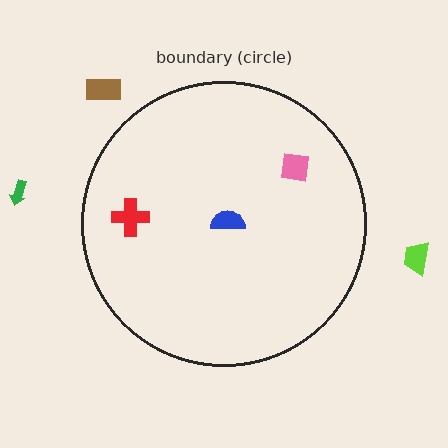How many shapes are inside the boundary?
3 inside, 3 outside.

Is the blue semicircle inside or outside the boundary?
Inside.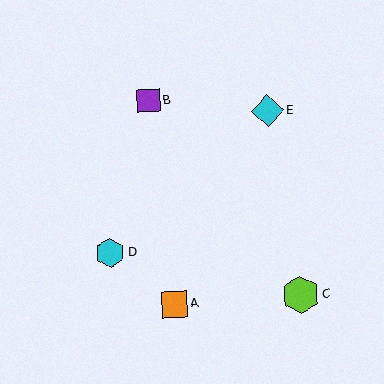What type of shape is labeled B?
Shape B is a purple square.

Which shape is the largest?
The lime hexagon (labeled C) is the largest.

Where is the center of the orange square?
The center of the orange square is at (174, 304).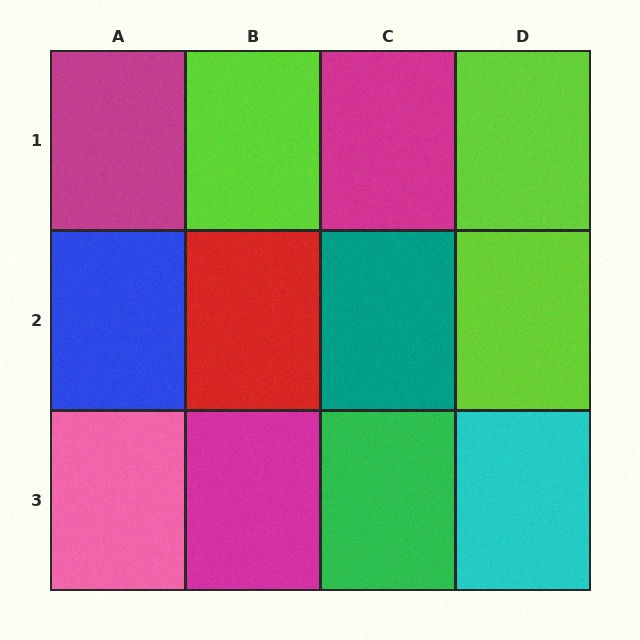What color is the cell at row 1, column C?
Magenta.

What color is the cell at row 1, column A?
Magenta.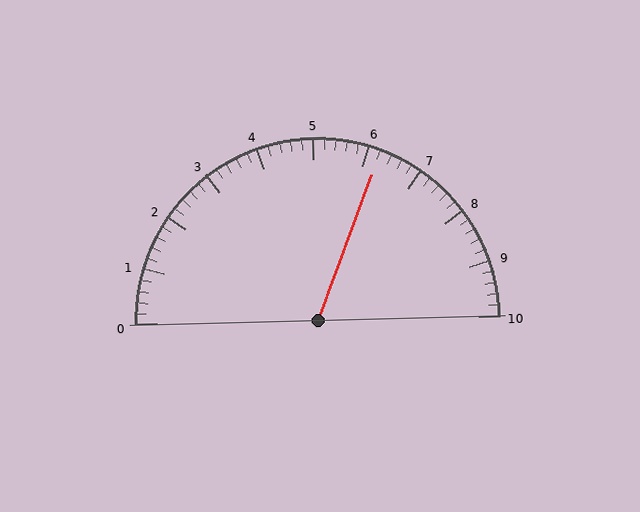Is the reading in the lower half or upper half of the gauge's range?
The reading is in the upper half of the range (0 to 10).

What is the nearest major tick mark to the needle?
The nearest major tick mark is 6.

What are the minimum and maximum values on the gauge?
The gauge ranges from 0 to 10.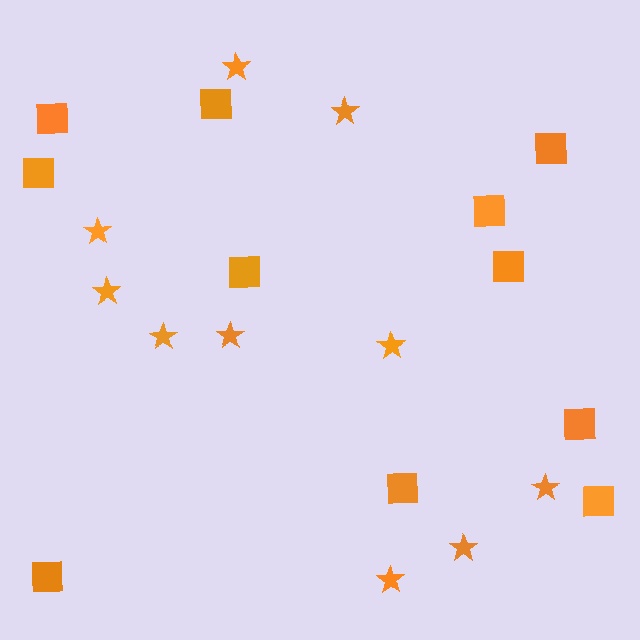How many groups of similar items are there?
There are 2 groups: one group of squares (11) and one group of stars (10).